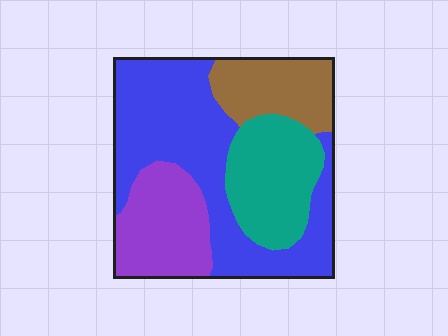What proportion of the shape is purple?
Purple takes up about one fifth (1/5) of the shape.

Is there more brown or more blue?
Blue.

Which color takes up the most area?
Blue, at roughly 45%.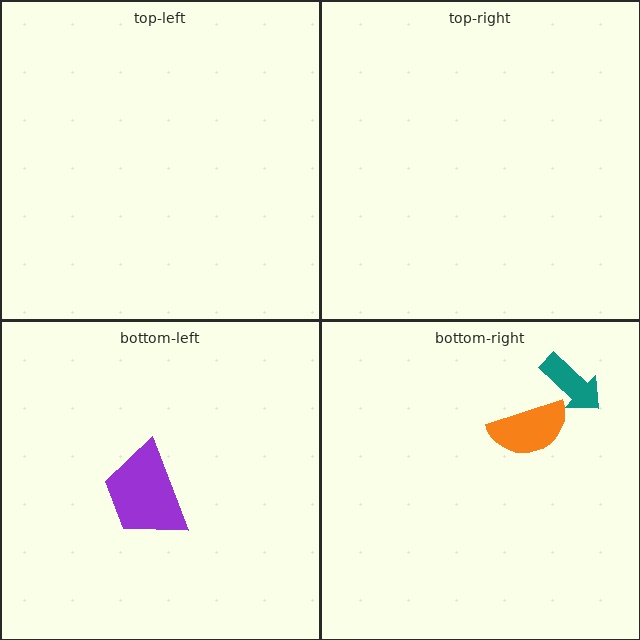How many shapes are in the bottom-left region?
1.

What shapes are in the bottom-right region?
The teal arrow, the orange semicircle.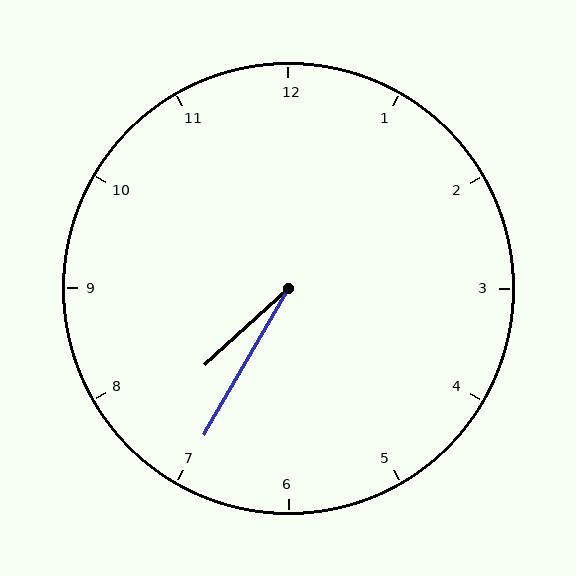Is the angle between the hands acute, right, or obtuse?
It is acute.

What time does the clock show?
7:35.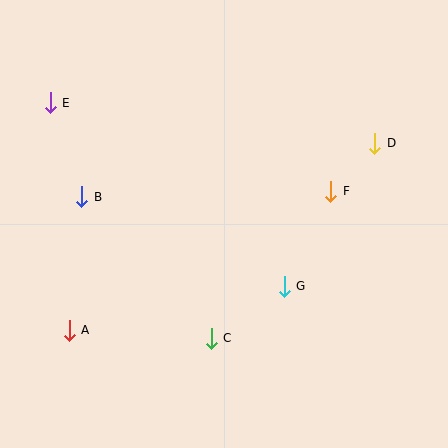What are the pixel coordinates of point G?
Point G is at (284, 286).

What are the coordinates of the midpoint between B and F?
The midpoint between B and F is at (206, 194).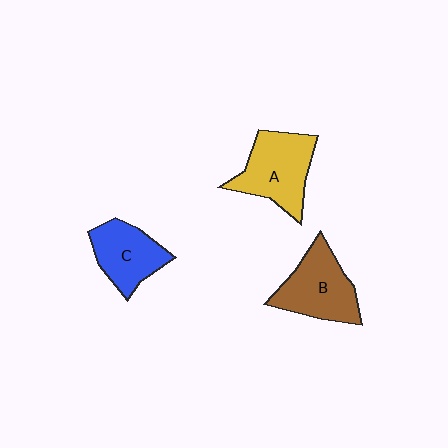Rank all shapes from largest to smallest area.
From largest to smallest: A (yellow), B (brown), C (blue).